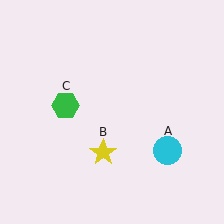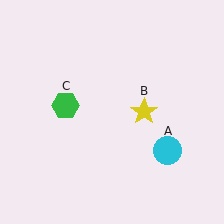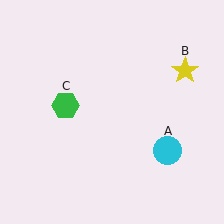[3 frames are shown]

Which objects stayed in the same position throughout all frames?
Cyan circle (object A) and green hexagon (object C) remained stationary.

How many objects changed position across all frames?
1 object changed position: yellow star (object B).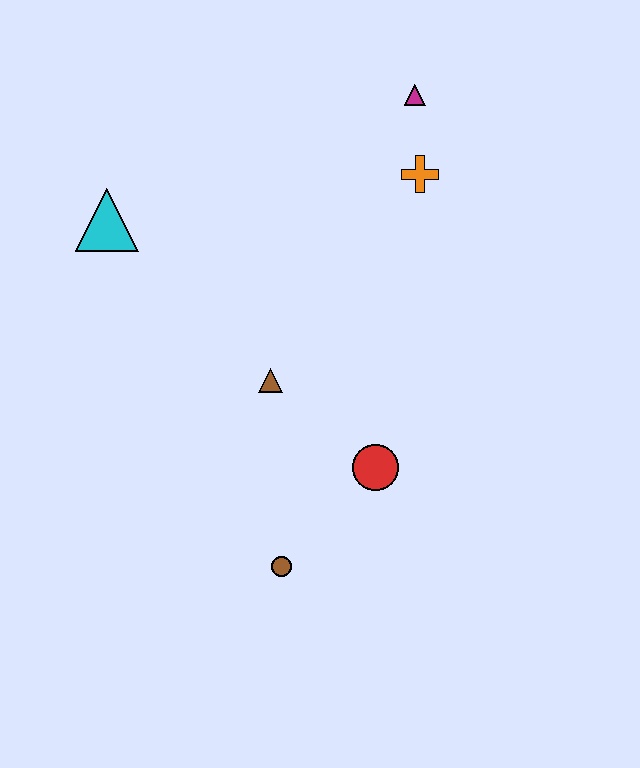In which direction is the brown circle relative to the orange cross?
The brown circle is below the orange cross.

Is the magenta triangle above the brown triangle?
Yes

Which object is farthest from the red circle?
The magenta triangle is farthest from the red circle.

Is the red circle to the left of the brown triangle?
No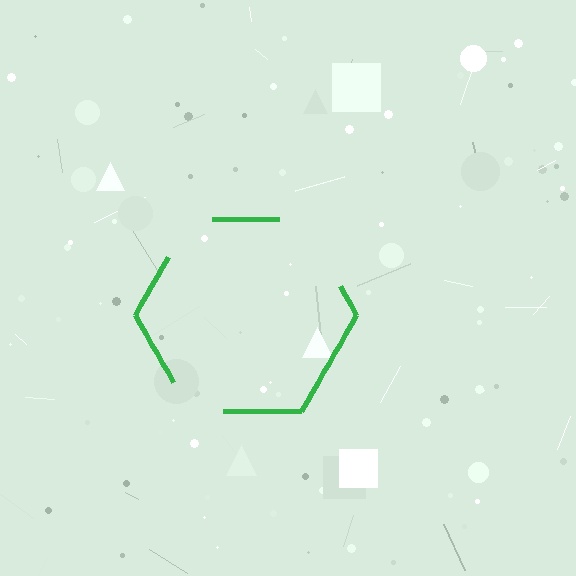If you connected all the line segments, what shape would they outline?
They would outline a hexagon.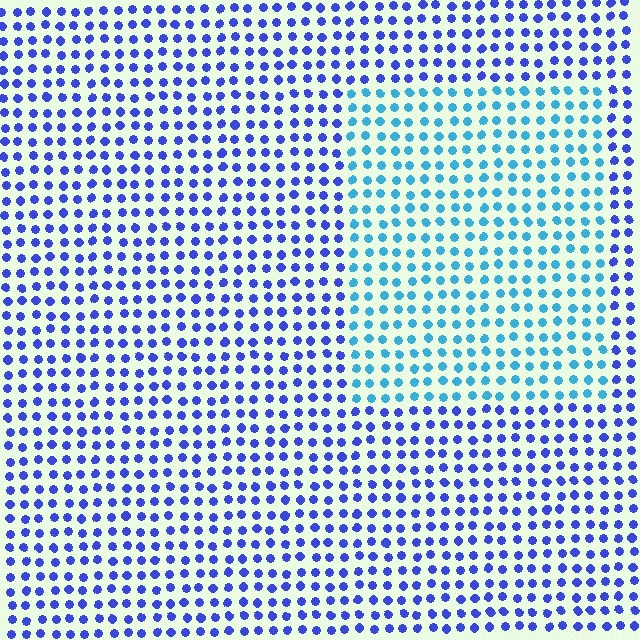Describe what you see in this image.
The image is filled with small blue elements in a uniform arrangement. A rectangle-shaped region is visible where the elements are tinted to a slightly different hue, forming a subtle color boundary.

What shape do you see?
I see a rectangle.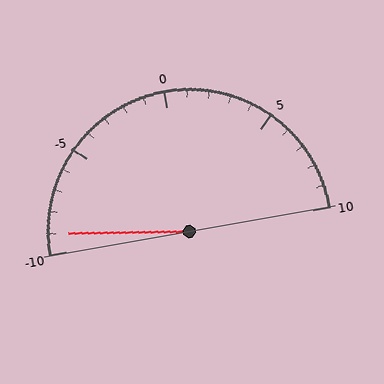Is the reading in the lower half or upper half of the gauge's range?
The reading is in the lower half of the range (-10 to 10).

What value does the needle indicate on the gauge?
The needle indicates approximately -9.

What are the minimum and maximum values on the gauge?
The gauge ranges from -10 to 10.